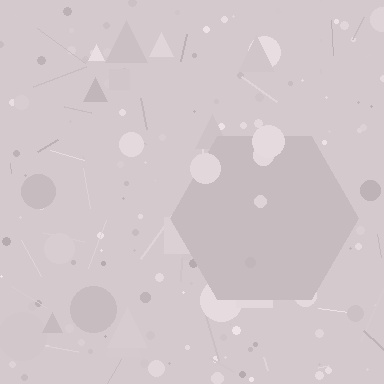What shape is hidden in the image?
A hexagon is hidden in the image.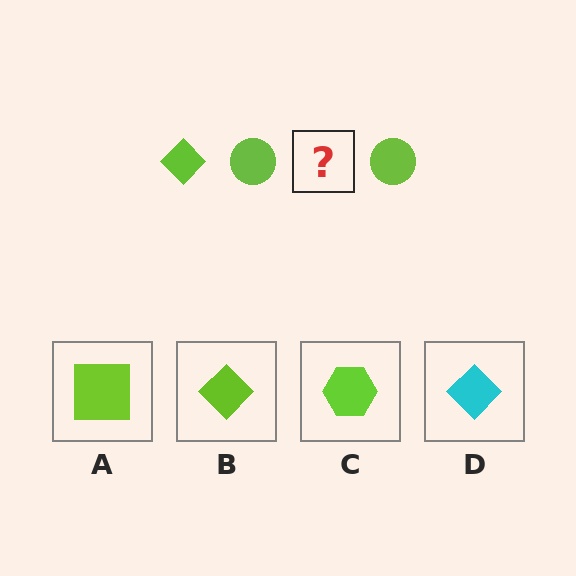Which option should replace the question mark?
Option B.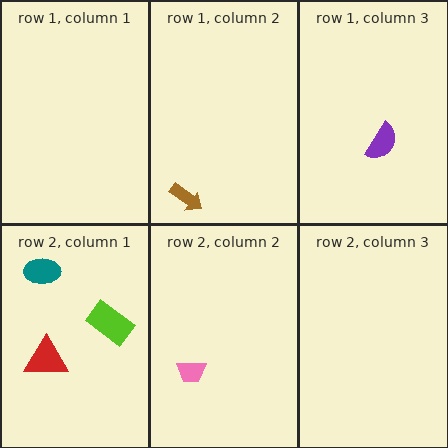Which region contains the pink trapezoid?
The row 2, column 2 region.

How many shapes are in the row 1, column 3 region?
1.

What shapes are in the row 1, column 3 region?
The purple semicircle.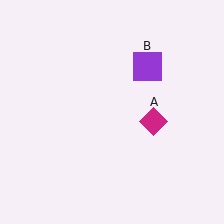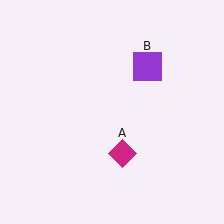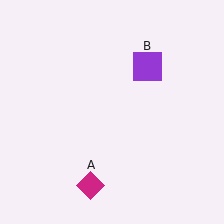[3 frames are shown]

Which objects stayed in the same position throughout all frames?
Purple square (object B) remained stationary.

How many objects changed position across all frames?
1 object changed position: magenta diamond (object A).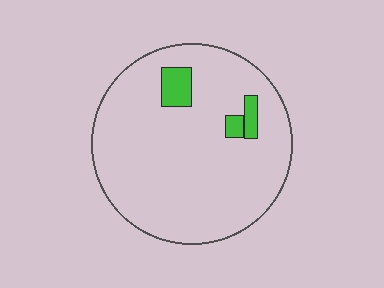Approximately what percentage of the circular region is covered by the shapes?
Approximately 5%.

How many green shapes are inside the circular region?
3.